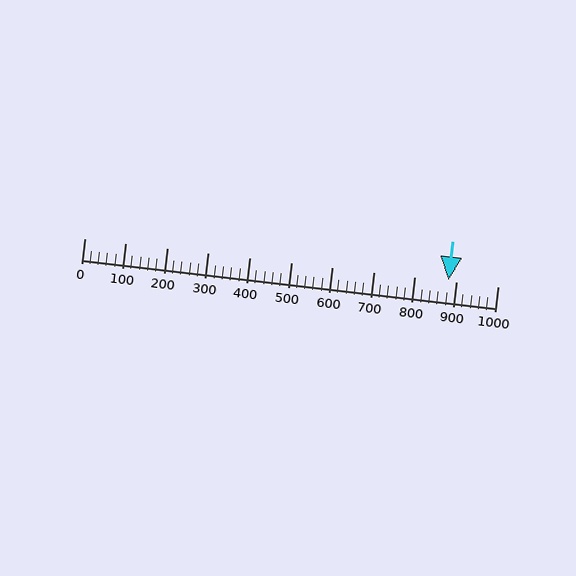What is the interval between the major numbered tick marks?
The major tick marks are spaced 100 units apart.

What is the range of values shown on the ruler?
The ruler shows values from 0 to 1000.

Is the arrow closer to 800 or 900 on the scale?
The arrow is closer to 900.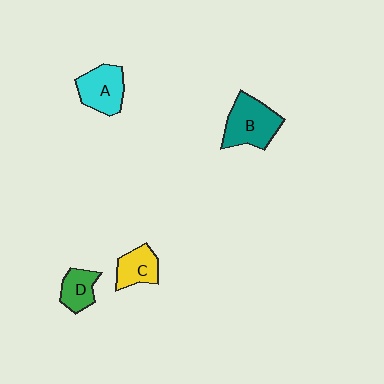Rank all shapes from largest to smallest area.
From largest to smallest: B (teal), A (cyan), C (yellow), D (green).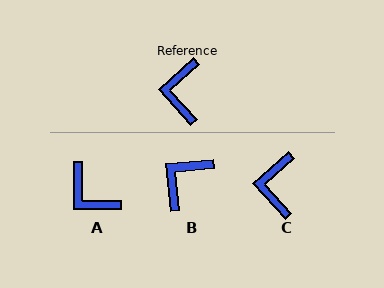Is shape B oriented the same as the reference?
No, it is off by about 37 degrees.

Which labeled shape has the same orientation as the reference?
C.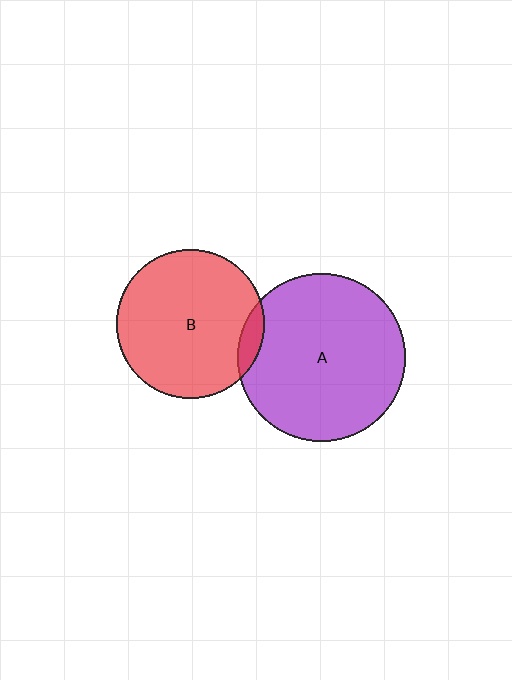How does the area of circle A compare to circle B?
Approximately 1.3 times.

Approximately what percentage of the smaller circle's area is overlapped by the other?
Approximately 5%.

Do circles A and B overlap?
Yes.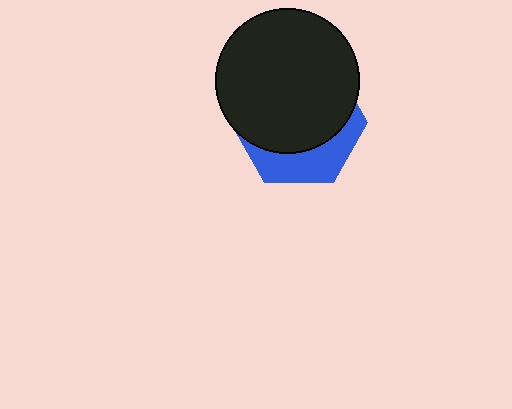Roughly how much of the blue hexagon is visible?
A small part of it is visible (roughly 31%).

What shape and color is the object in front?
The object in front is a black circle.